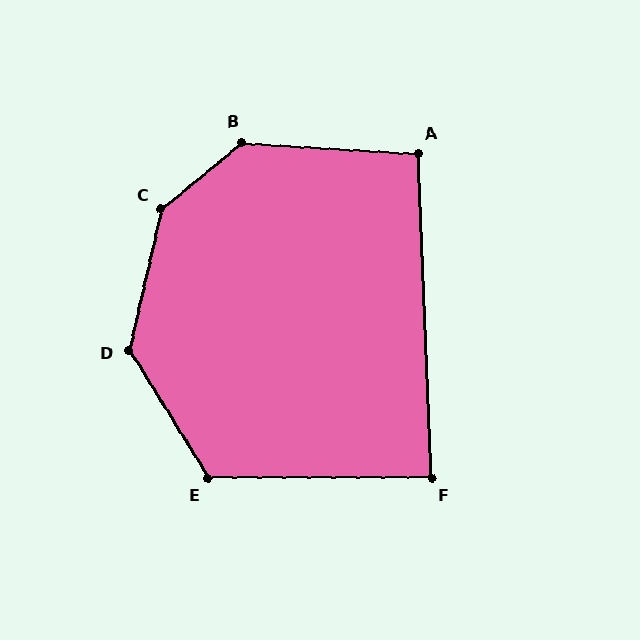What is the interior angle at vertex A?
Approximately 96 degrees (obtuse).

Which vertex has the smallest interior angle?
F, at approximately 88 degrees.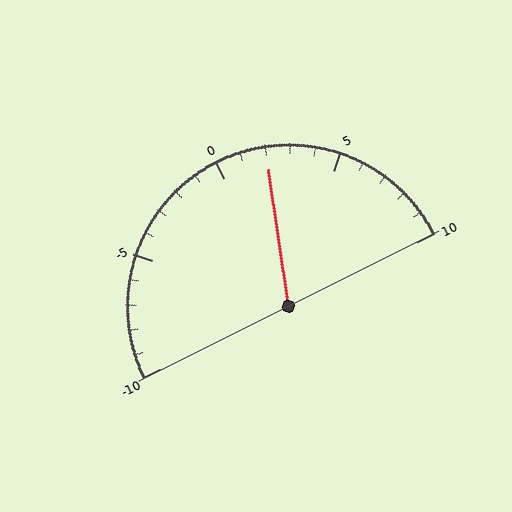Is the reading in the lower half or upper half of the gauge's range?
The reading is in the upper half of the range (-10 to 10).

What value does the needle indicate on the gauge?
The needle indicates approximately 2.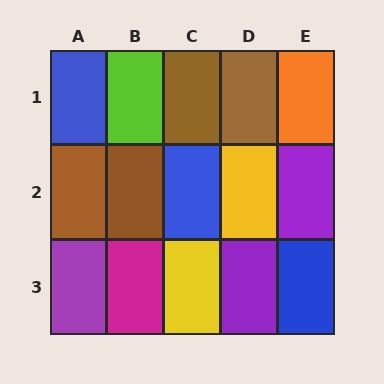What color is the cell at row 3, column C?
Yellow.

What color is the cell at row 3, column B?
Magenta.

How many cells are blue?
3 cells are blue.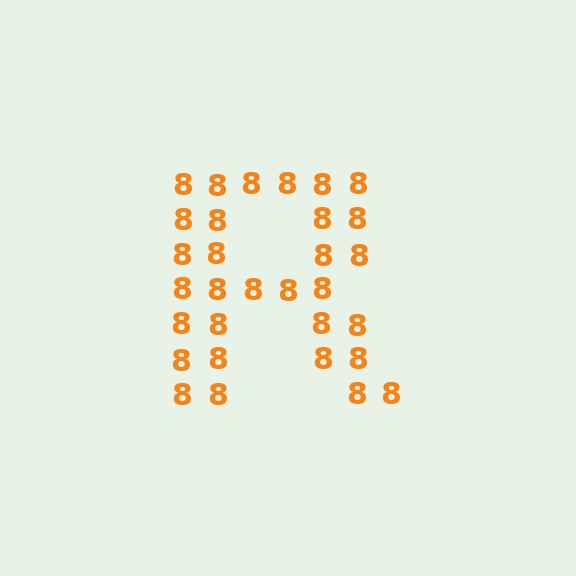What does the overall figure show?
The overall figure shows the letter R.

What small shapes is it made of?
It is made of small digit 8's.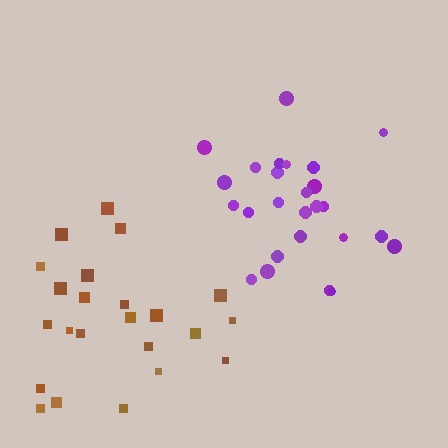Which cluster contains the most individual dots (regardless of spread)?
Purple (26).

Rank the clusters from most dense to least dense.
purple, brown.